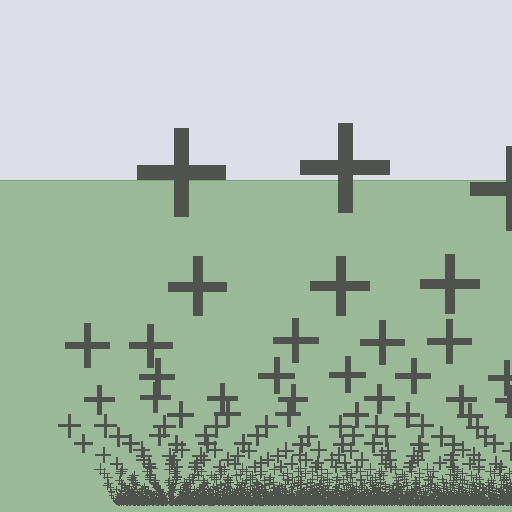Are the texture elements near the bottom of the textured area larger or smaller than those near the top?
Smaller. The gradient is inverted — elements near the bottom are smaller and denser.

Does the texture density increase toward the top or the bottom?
Density increases toward the bottom.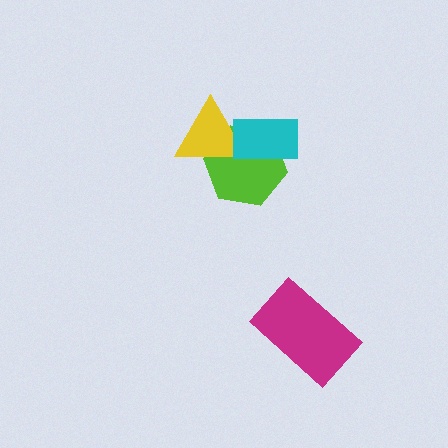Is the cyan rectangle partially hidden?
No, no other shape covers it.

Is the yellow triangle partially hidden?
Yes, it is partially covered by another shape.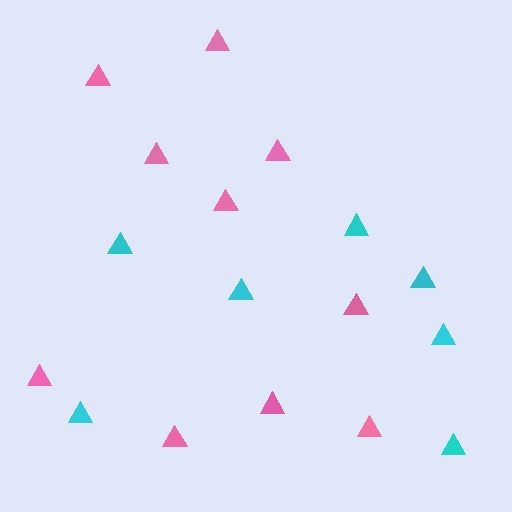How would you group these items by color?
There are 2 groups: one group of cyan triangles (7) and one group of pink triangles (10).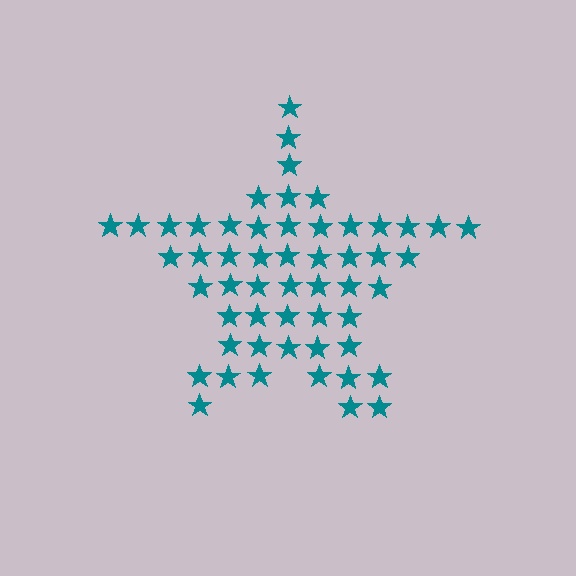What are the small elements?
The small elements are stars.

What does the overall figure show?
The overall figure shows a star.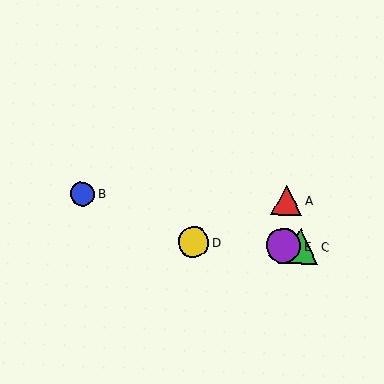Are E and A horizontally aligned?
No, E is at y≈246 and A is at y≈200.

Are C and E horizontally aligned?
Yes, both are at y≈246.